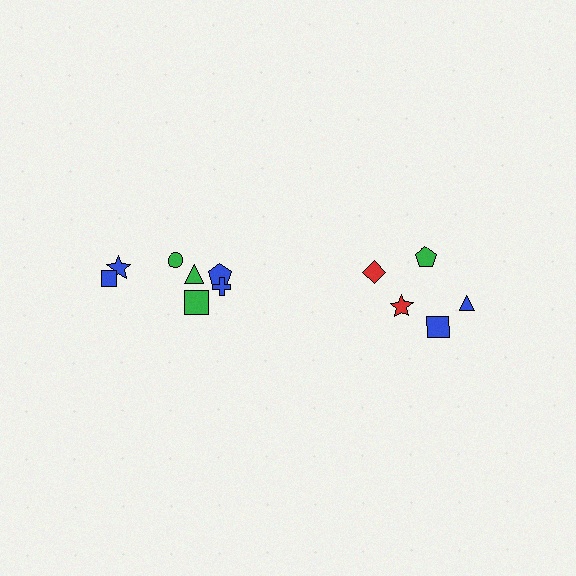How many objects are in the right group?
There are 5 objects.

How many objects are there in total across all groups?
There are 12 objects.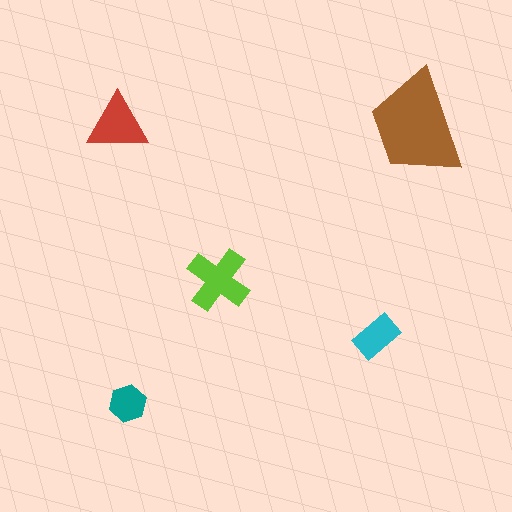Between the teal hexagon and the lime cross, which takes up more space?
The lime cross.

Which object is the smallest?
The teal hexagon.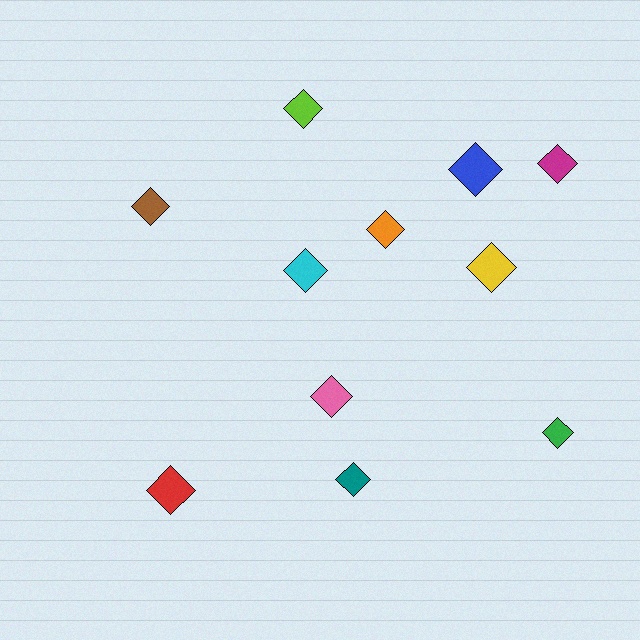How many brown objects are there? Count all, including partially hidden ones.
There is 1 brown object.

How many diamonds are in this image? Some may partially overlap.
There are 11 diamonds.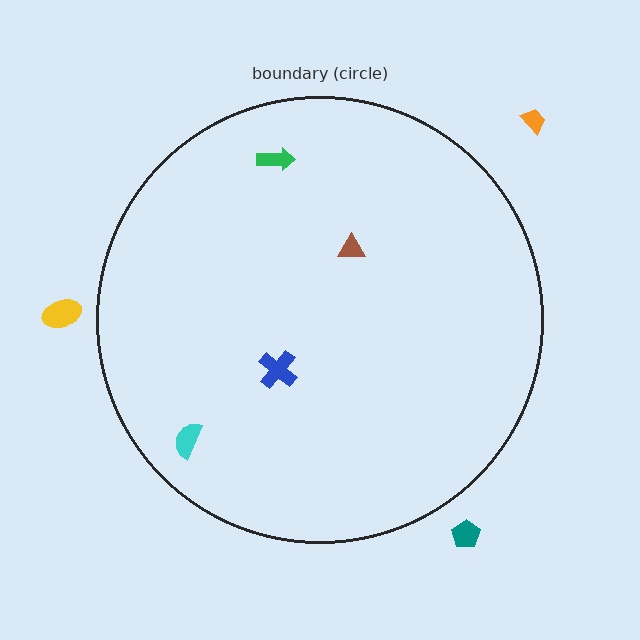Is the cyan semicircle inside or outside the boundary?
Inside.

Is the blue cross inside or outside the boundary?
Inside.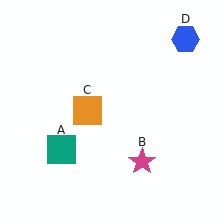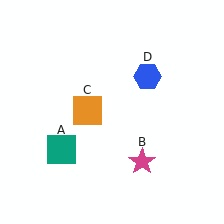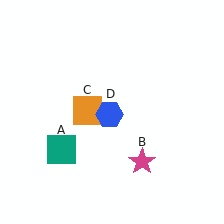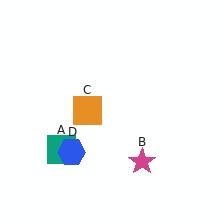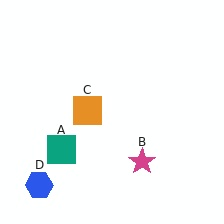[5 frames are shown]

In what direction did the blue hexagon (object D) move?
The blue hexagon (object D) moved down and to the left.